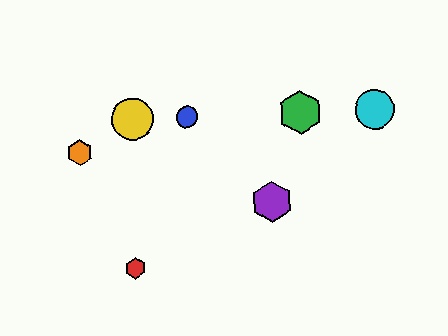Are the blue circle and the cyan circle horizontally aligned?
Yes, both are at y≈117.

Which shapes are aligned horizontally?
The blue circle, the green hexagon, the yellow circle, the cyan circle are aligned horizontally.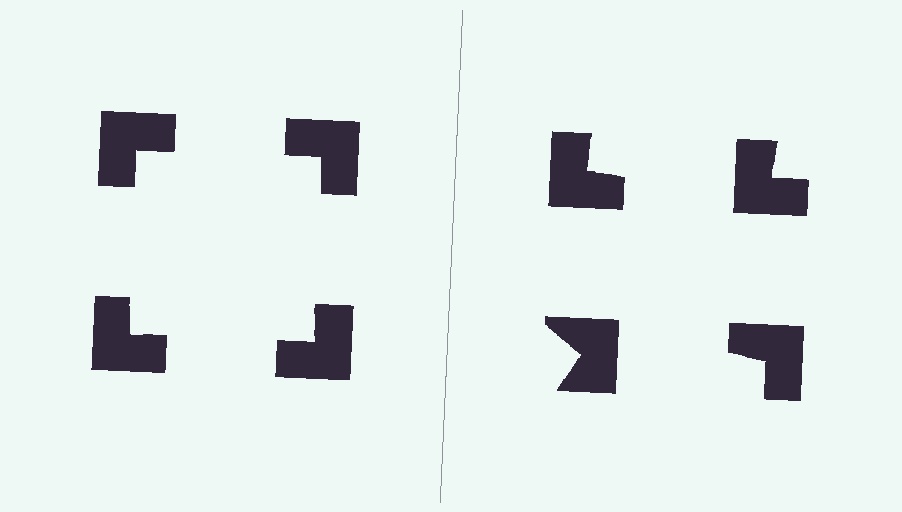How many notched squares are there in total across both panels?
8 — 4 on each side.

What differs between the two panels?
The notched squares are positioned identically on both sides; only the wedge orientations differ. On the left they align to a square; on the right they are misaligned.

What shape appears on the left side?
An illusory square.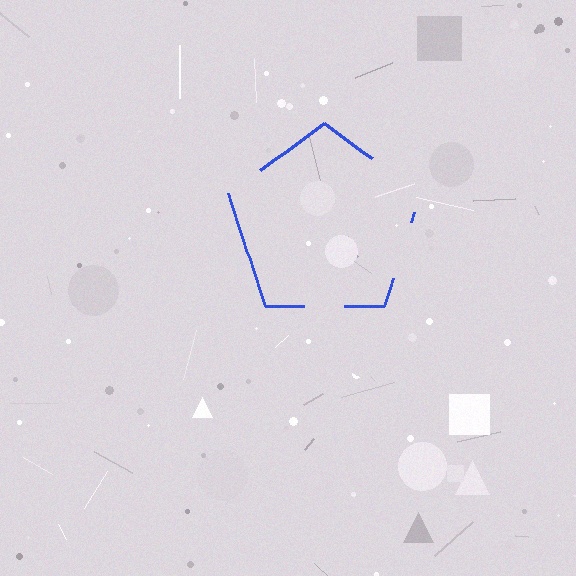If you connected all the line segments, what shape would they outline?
They would outline a pentagon.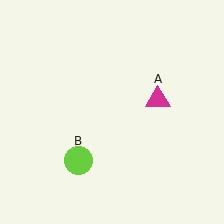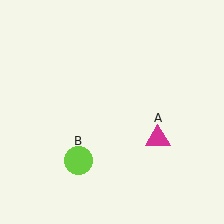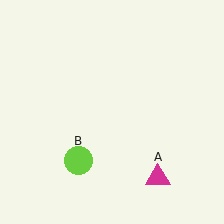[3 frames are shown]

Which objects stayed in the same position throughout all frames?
Lime circle (object B) remained stationary.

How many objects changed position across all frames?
1 object changed position: magenta triangle (object A).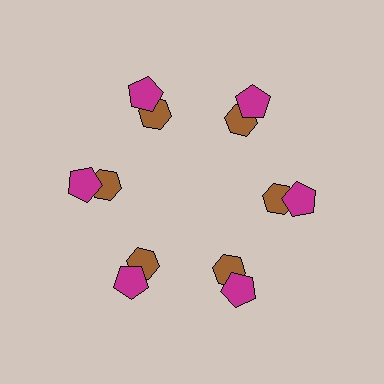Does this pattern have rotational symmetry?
Yes, this pattern has 6-fold rotational symmetry. It looks the same after rotating 60 degrees around the center.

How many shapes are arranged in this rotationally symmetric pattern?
There are 12 shapes, arranged in 6 groups of 2.